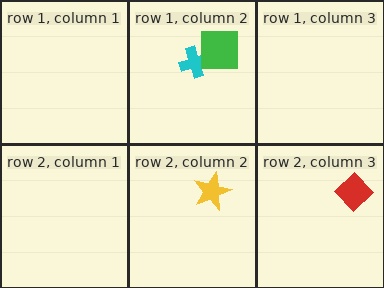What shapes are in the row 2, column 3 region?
The red diamond.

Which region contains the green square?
The row 1, column 2 region.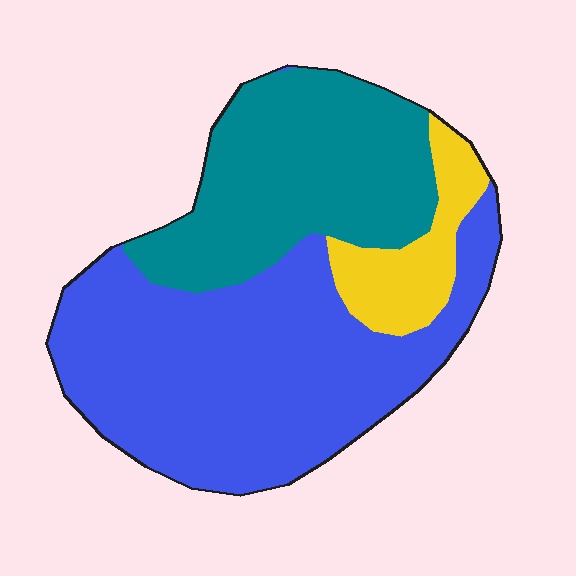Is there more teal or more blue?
Blue.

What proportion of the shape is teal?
Teal takes up between a third and a half of the shape.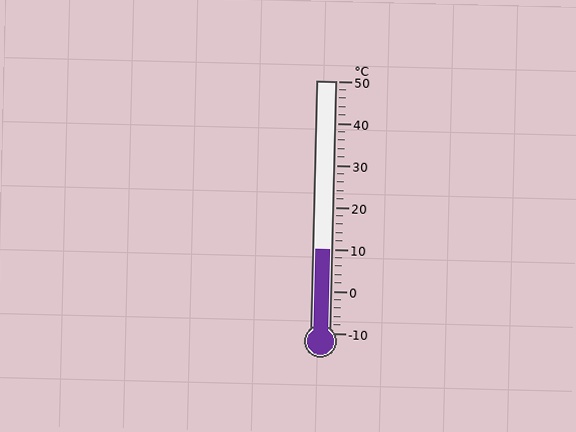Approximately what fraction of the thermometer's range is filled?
The thermometer is filled to approximately 35% of its range.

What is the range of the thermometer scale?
The thermometer scale ranges from -10°C to 50°C.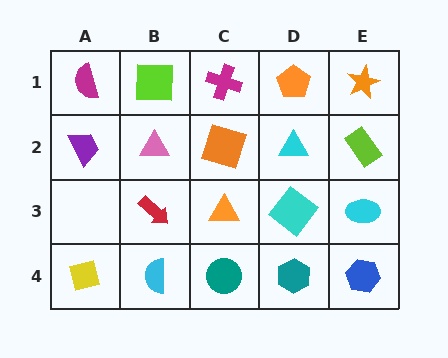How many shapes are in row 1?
5 shapes.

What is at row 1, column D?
An orange pentagon.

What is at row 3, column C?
An orange triangle.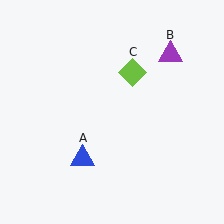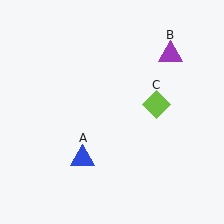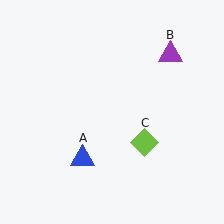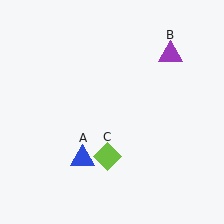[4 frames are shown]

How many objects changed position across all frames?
1 object changed position: lime diamond (object C).